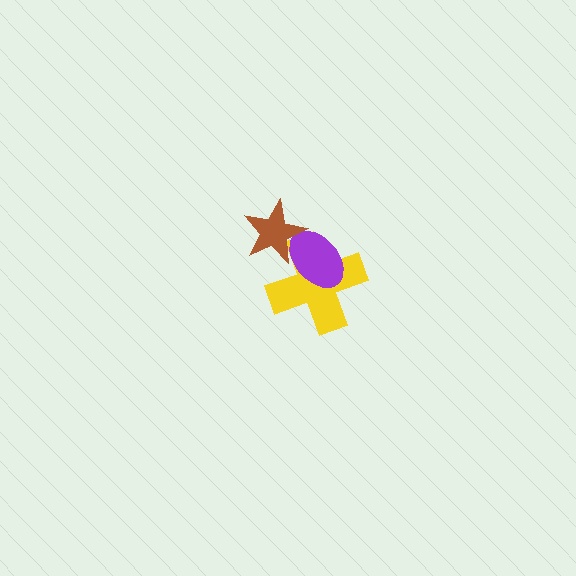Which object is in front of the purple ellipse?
The brown star is in front of the purple ellipse.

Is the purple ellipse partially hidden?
Yes, it is partially covered by another shape.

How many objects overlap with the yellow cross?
2 objects overlap with the yellow cross.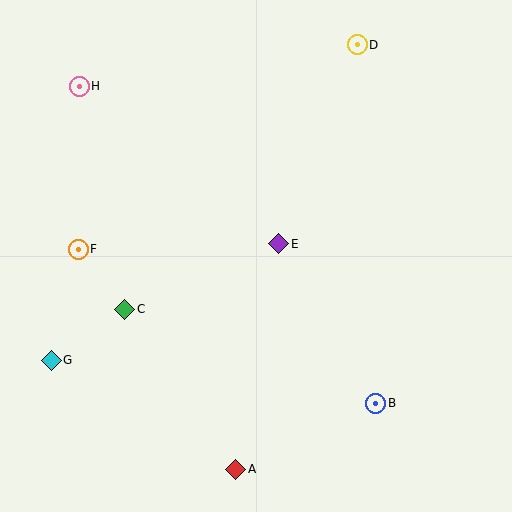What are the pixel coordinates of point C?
Point C is at (125, 309).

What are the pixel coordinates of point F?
Point F is at (78, 249).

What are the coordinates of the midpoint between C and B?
The midpoint between C and B is at (250, 356).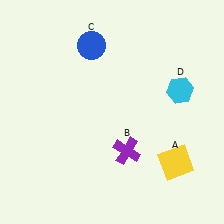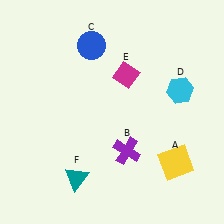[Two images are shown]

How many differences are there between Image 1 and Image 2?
There are 2 differences between the two images.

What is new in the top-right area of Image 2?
A magenta diamond (E) was added in the top-right area of Image 2.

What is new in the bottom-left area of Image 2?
A teal triangle (F) was added in the bottom-left area of Image 2.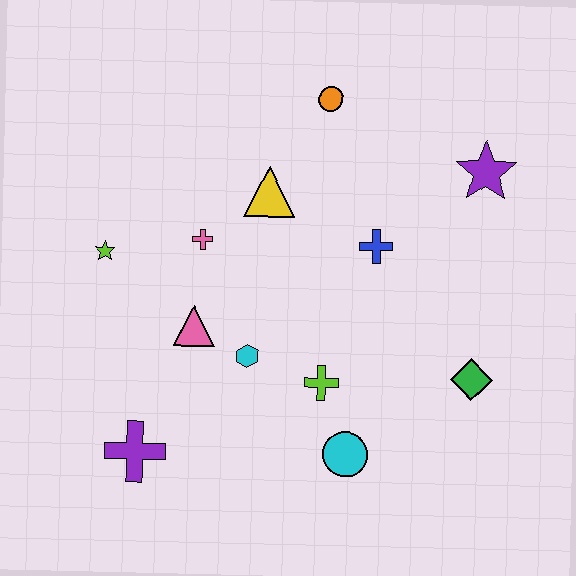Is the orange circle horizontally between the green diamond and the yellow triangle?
Yes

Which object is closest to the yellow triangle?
The pink cross is closest to the yellow triangle.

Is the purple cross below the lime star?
Yes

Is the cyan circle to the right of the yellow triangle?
Yes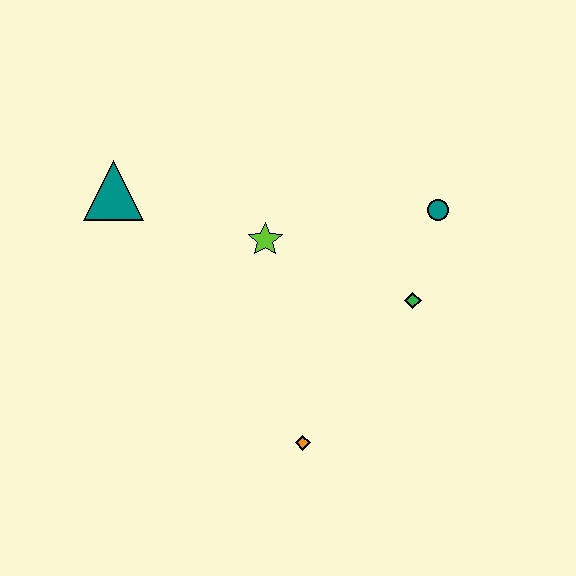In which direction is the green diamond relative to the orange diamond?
The green diamond is above the orange diamond.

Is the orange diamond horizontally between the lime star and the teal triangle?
No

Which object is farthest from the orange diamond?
The teal triangle is farthest from the orange diamond.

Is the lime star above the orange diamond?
Yes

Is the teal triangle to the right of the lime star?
No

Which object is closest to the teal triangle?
The lime star is closest to the teal triangle.